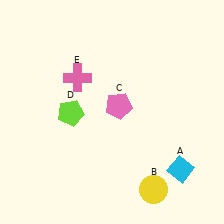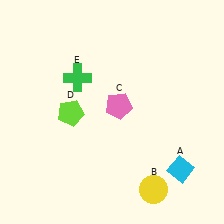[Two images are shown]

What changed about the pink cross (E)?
In Image 1, E is pink. In Image 2, it changed to green.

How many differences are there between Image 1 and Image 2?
There is 1 difference between the two images.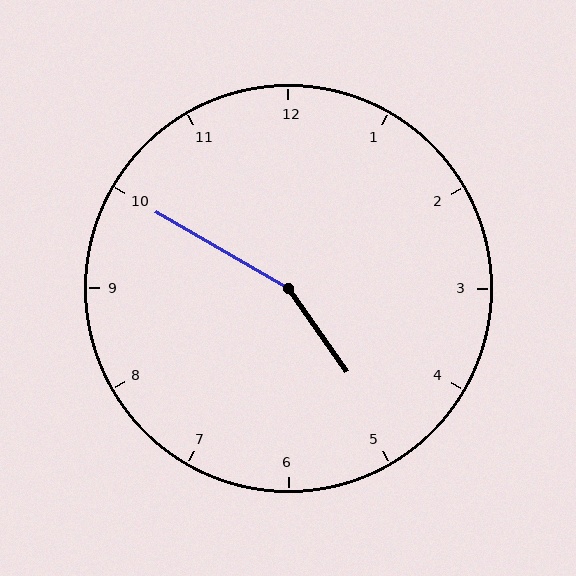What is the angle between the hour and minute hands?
Approximately 155 degrees.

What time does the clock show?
4:50.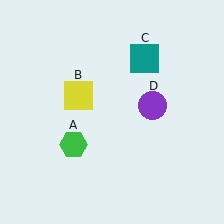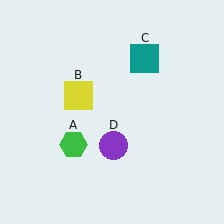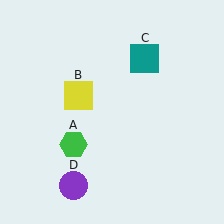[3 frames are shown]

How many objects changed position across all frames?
1 object changed position: purple circle (object D).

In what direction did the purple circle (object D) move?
The purple circle (object D) moved down and to the left.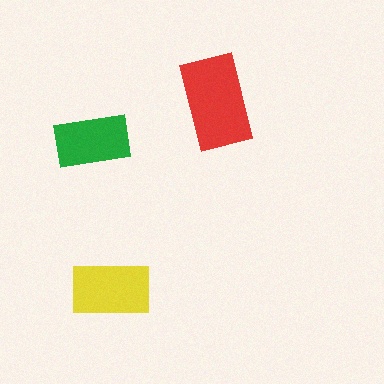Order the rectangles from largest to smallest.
the red one, the yellow one, the green one.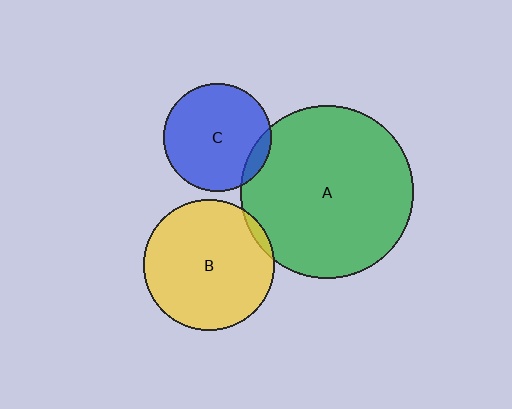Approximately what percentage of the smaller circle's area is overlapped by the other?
Approximately 10%.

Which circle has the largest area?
Circle A (green).